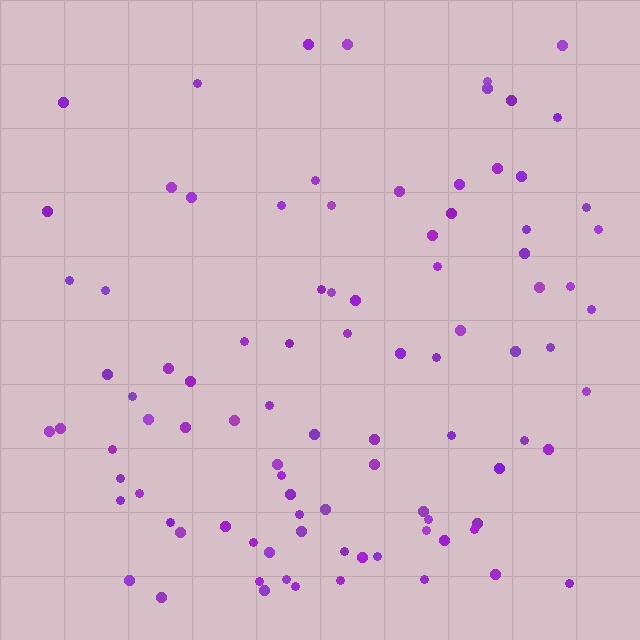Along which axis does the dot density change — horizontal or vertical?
Vertical.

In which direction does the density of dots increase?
From top to bottom, with the bottom side densest.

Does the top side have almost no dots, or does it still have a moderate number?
Still a moderate number, just noticeably fewer than the bottom.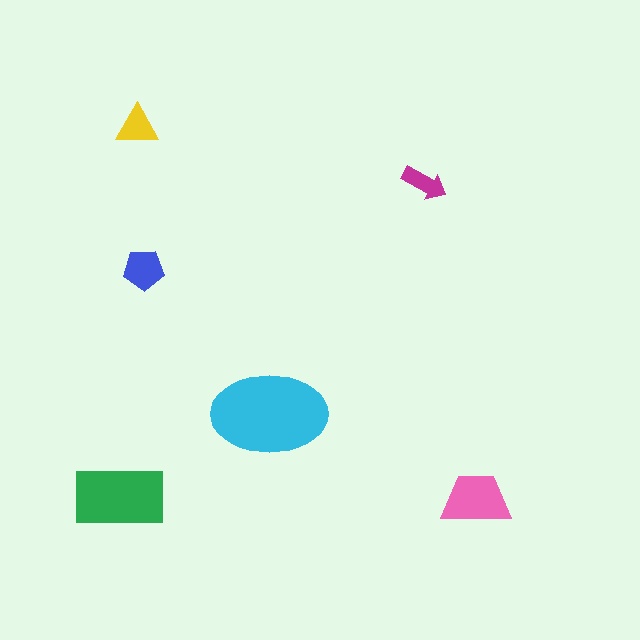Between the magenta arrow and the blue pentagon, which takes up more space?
The blue pentagon.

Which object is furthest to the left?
The green rectangle is leftmost.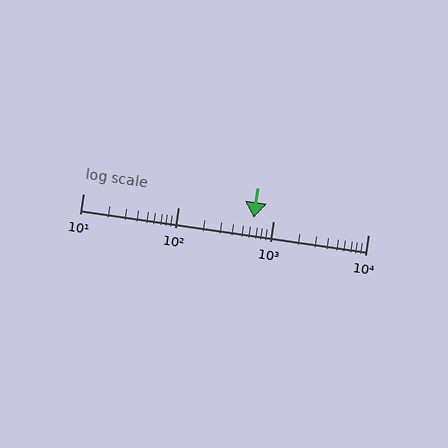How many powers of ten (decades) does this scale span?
The scale spans 3 decades, from 10 to 10000.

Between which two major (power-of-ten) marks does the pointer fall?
The pointer is between 100 and 1000.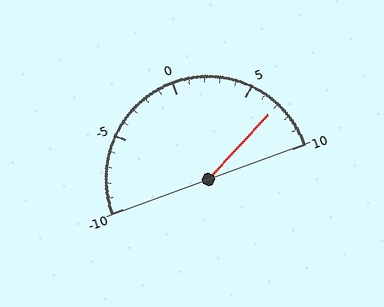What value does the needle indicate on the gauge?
The needle indicates approximately 7.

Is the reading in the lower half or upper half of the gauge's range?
The reading is in the upper half of the range (-10 to 10).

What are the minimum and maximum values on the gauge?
The gauge ranges from -10 to 10.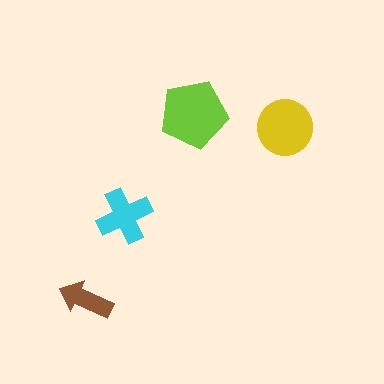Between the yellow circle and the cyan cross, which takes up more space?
The yellow circle.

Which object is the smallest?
The brown arrow.